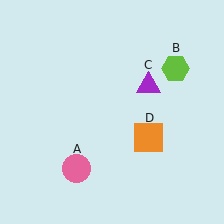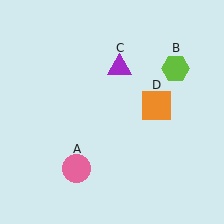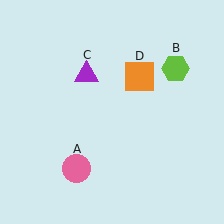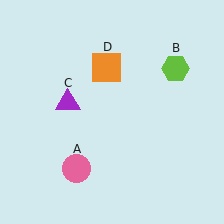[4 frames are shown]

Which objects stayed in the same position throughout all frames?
Pink circle (object A) and lime hexagon (object B) remained stationary.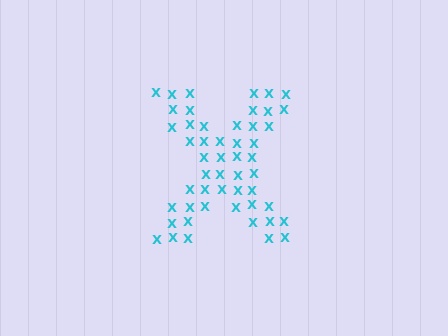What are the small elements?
The small elements are letter X's.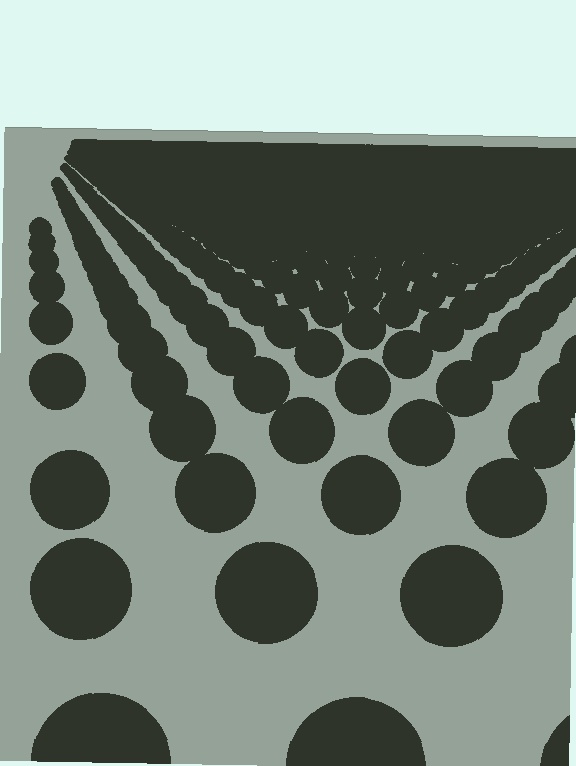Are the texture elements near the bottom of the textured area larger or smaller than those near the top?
Larger. Near the bottom, elements are closer to the viewer and appear at a bigger on-screen size.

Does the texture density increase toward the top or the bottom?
Density increases toward the top.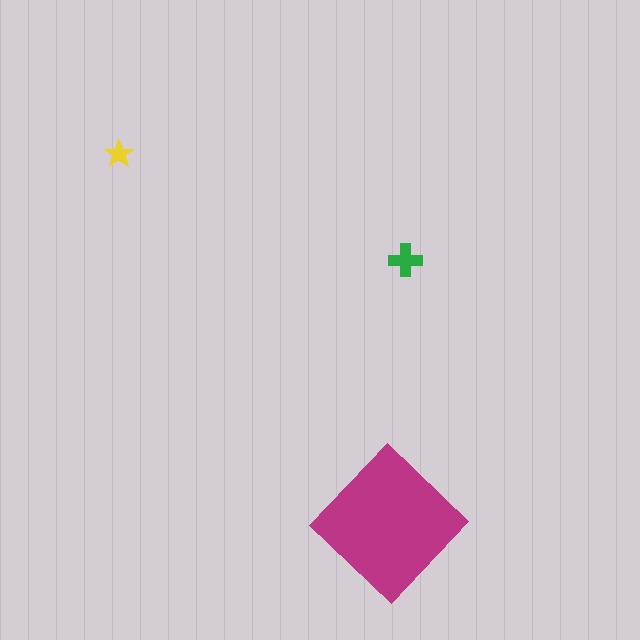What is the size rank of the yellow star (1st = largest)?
3rd.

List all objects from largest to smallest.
The magenta diamond, the green cross, the yellow star.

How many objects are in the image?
There are 3 objects in the image.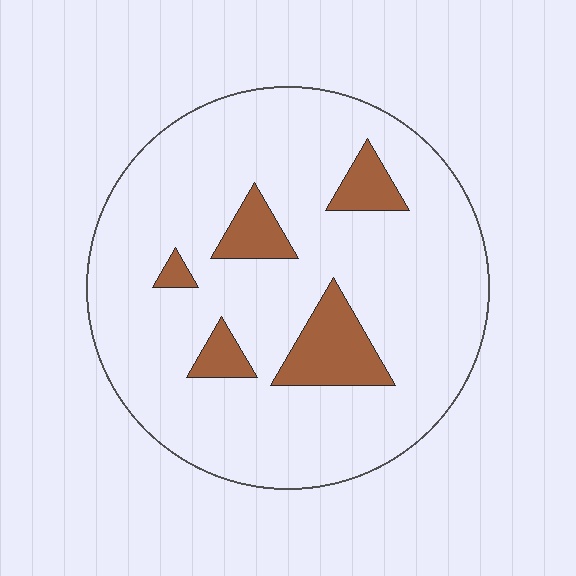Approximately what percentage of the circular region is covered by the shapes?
Approximately 15%.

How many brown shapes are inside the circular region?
5.